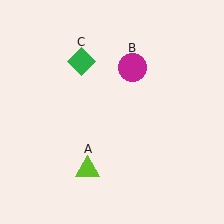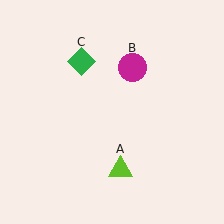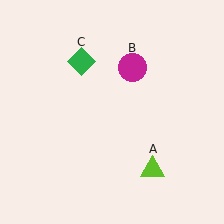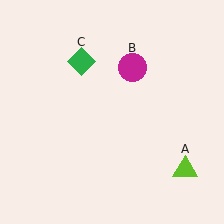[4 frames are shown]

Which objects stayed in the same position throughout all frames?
Magenta circle (object B) and green diamond (object C) remained stationary.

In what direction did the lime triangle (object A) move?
The lime triangle (object A) moved right.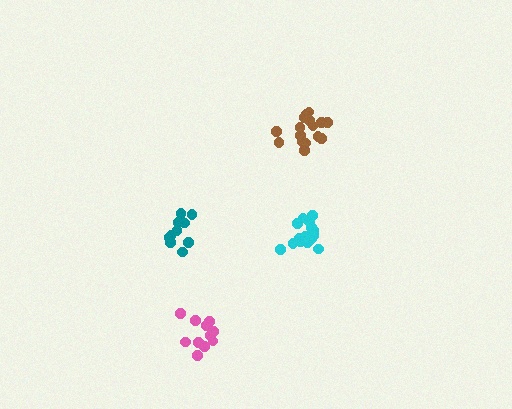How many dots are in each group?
Group 1: 17 dots, Group 2: 16 dots, Group 3: 11 dots, Group 4: 11 dots (55 total).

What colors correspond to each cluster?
The clusters are colored: cyan, brown, pink, teal.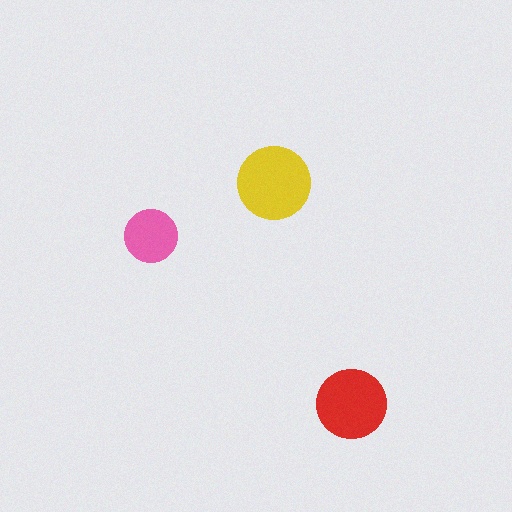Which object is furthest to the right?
The red circle is rightmost.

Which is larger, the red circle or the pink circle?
The red one.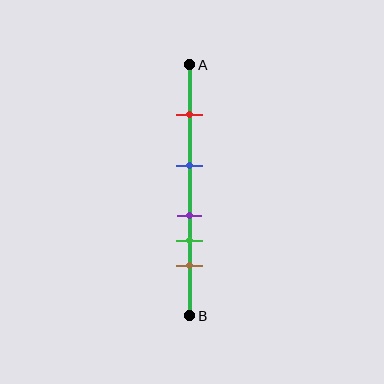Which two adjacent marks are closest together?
The purple and green marks are the closest adjacent pair.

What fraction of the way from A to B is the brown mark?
The brown mark is approximately 80% (0.8) of the way from A to B.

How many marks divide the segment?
There are 5 marks dividing the segment.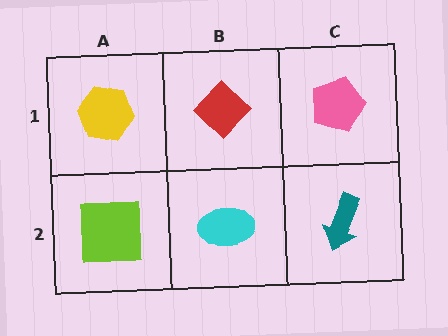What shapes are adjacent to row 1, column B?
A cyan ellipse (row 2, column B), a yellow hexagon (row 1, column A), a pink pentagon (row 1, column C).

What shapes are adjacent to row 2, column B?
A red diamond (row 1, column B), a lime square (row 2, column A), a teal arrow (row 2, column C).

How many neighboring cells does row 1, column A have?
2.